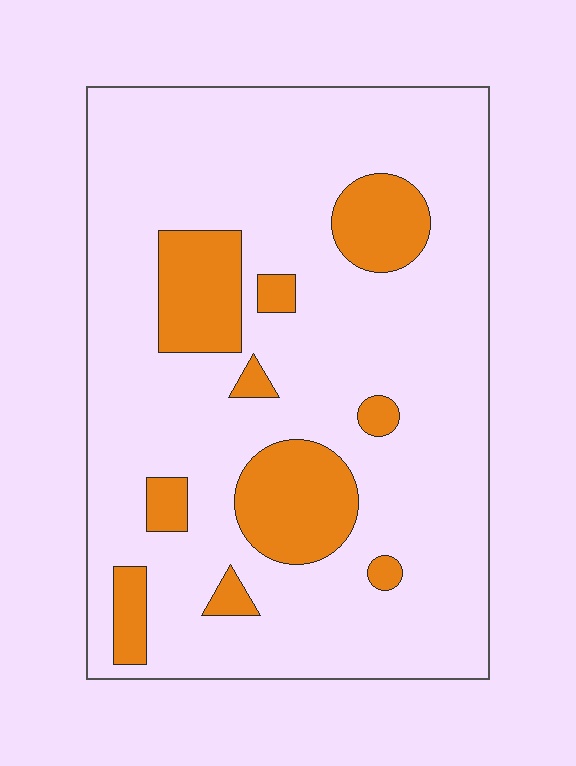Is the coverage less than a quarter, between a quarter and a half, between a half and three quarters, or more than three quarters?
Less than a quarter.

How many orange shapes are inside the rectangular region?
10.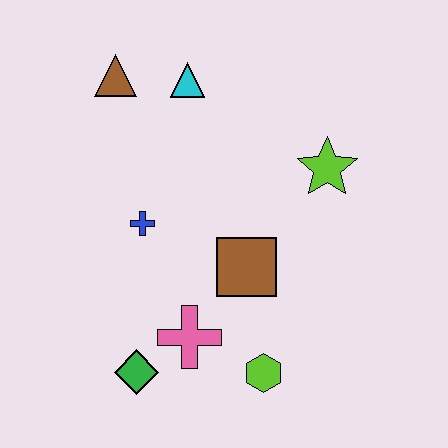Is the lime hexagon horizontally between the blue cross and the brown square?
No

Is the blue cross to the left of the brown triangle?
No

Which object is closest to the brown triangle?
The cyan triangle is closest to the brown triangle.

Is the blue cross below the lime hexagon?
No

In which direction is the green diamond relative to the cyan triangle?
The green diamond is below the cyan triangle.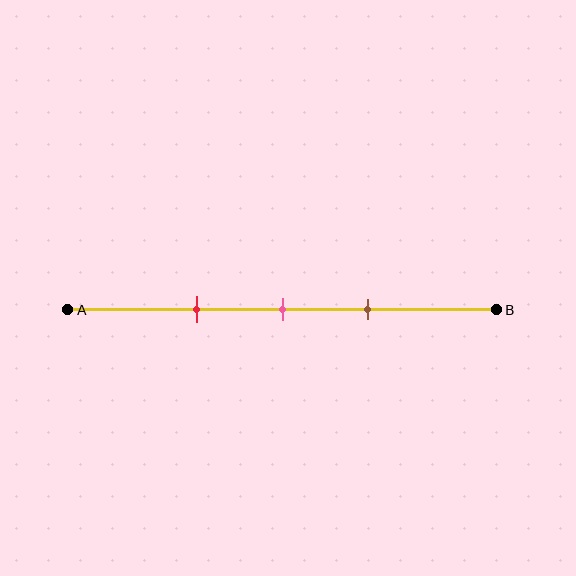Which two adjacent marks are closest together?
The pink and brown marks are the closest adjacent pair.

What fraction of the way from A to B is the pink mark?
The pink mark is approximately 50% (0.5) of the way from A to B.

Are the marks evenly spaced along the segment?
Yes, the marks are approximately evenly spaced.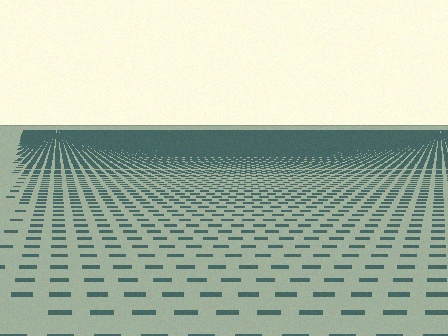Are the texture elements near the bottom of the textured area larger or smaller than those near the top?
Larger. Near the bottom, elements are closer to the viewer and appear at a bigger on-screen size.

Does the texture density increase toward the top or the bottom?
Density increases toward the top.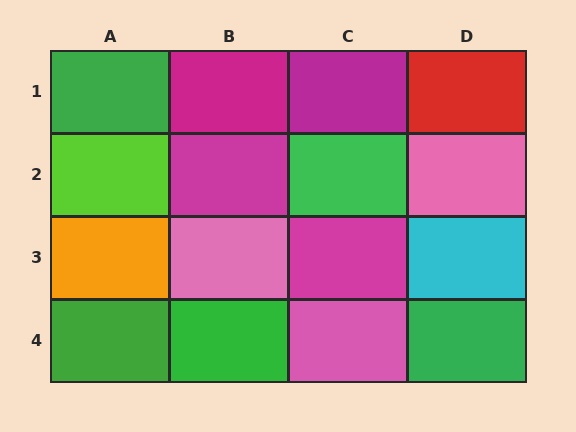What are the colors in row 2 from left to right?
Lime, magenta, green, pink.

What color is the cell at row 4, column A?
Green.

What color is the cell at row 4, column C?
Pink.